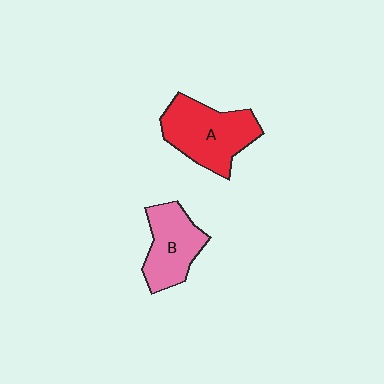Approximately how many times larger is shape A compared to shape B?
Approximately 1.3 times.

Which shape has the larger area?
Shape A (red).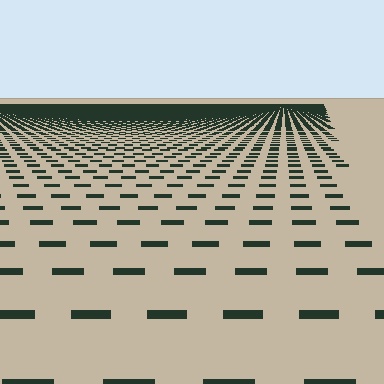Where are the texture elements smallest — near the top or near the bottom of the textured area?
Near the top.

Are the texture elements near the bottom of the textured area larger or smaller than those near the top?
Larger. Near the bottom, elements are closer to the viewer and appear at a bigger on-screen size.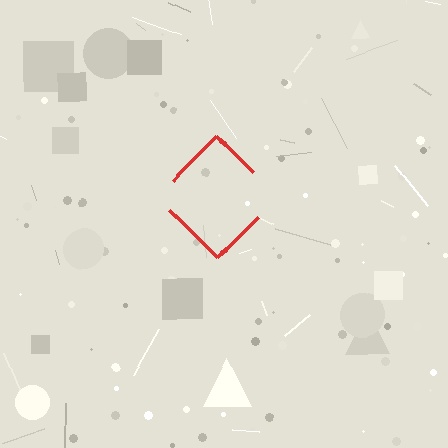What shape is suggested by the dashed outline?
The dashed outline suggests a diamond.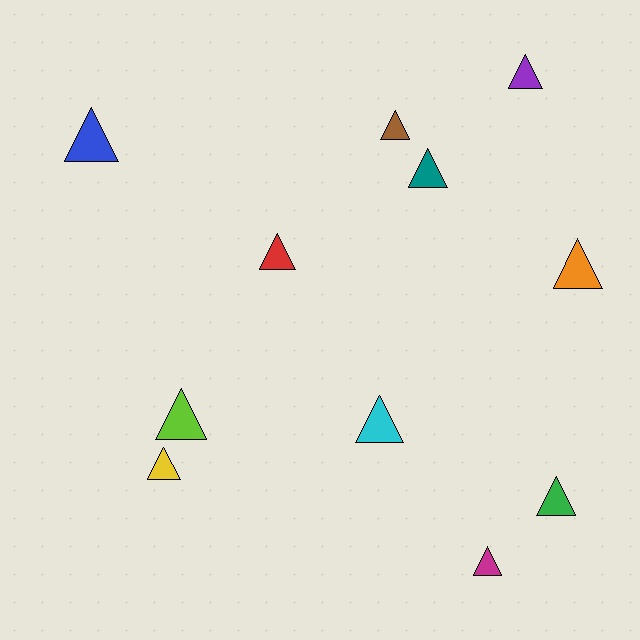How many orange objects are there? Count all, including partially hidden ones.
There is 1 orange object.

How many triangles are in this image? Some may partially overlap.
There are 11 triangles.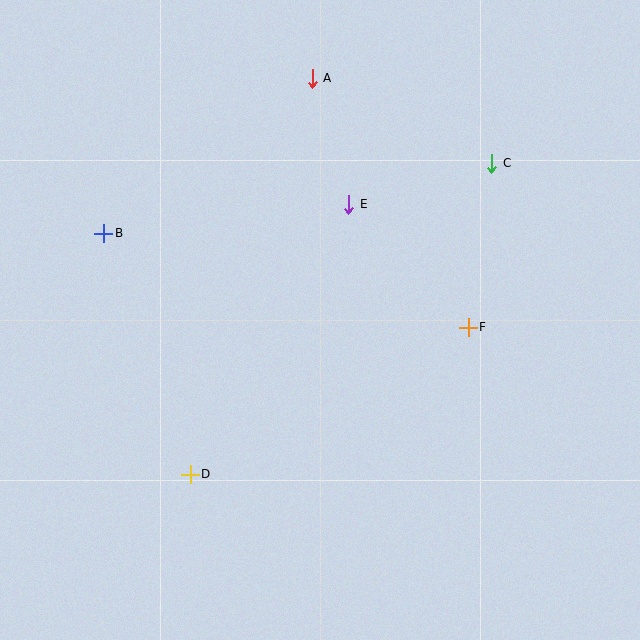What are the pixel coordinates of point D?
Point D is at (190, 474).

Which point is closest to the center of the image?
Point E at (349, 204) is closest to the center.